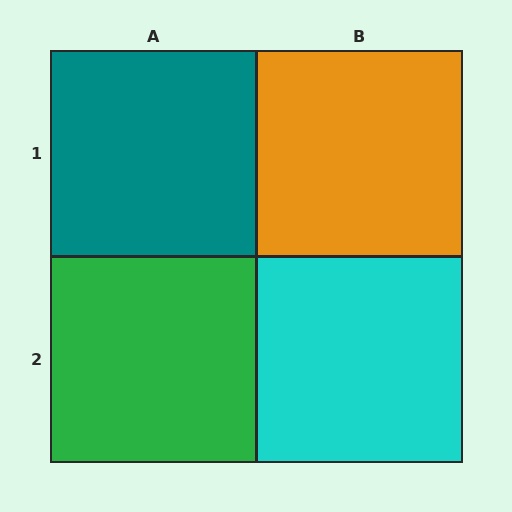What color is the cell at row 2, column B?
Cyan.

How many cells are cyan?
1 cell is cyan.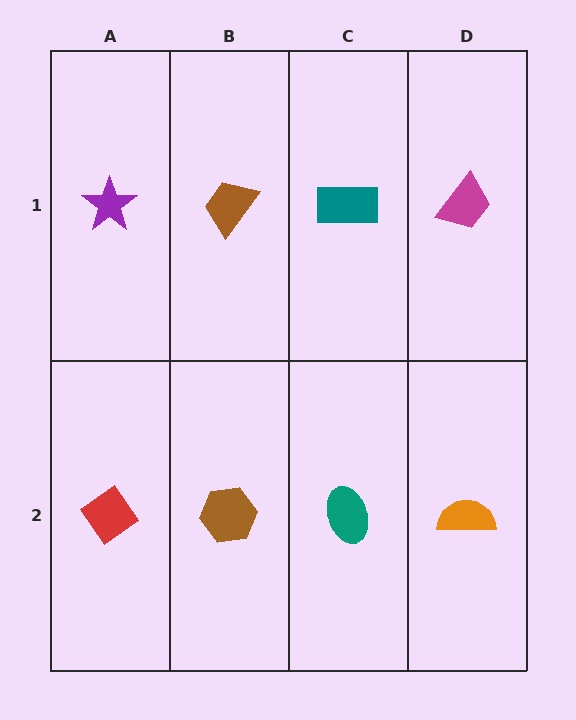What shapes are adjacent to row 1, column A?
A red diamond (row 2, column A), a brown trapezoid (row 1, column B).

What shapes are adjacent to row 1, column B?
A brown hexagon (row 2, column B), a purple star (row 1, column A), a teal rectangle (row 1, column C).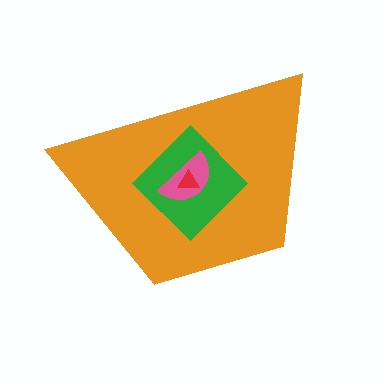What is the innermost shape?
The red triangle.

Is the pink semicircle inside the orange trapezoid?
Yes.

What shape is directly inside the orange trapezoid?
The green diamond.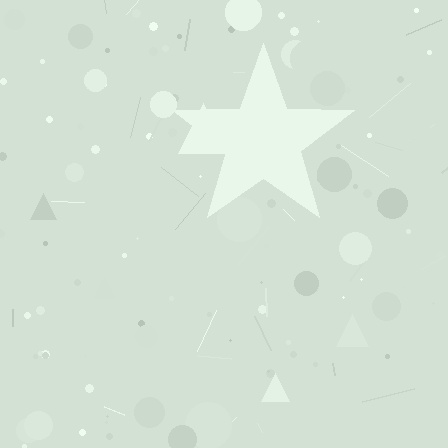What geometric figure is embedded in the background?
A star is embedded in the background.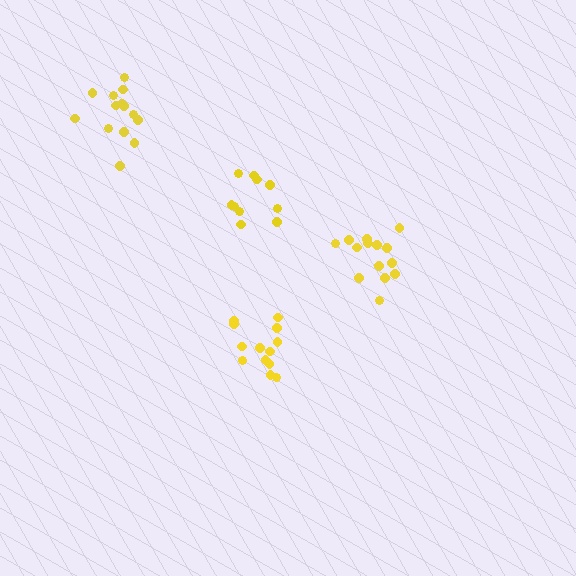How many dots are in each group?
Group 1: 14 dots, Group 2: 10 dots, Group 3: 13 dots, Group 4: 14 dots (51 total).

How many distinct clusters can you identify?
There are 4 distinct clusters.